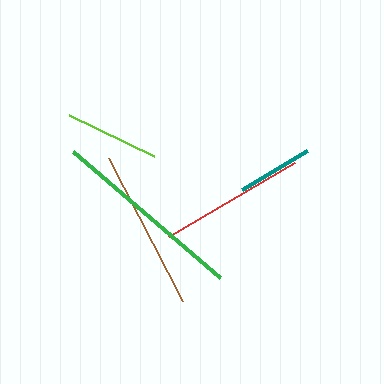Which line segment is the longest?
The green line is the longest at approximately 193 pixels.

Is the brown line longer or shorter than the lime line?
The brown line is longer than the lime line.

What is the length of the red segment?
The red segment is approximately 146 pixels long.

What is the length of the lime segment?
The lime segment is approximately 94 pixels long.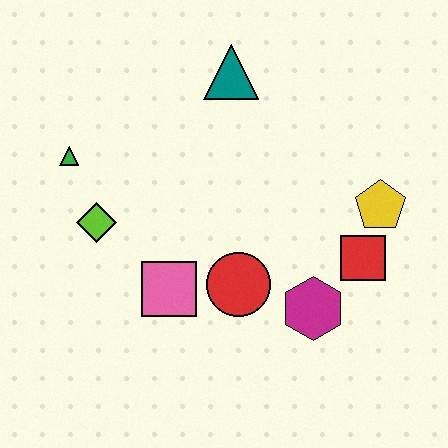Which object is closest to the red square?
The yellow pentagon is closest to the red square.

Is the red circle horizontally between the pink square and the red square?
Yes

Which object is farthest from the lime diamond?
The yellow pentagon is farthest from the lime diamond.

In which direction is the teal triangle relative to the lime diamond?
The teal triangle is above the lime diamond.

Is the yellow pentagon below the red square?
No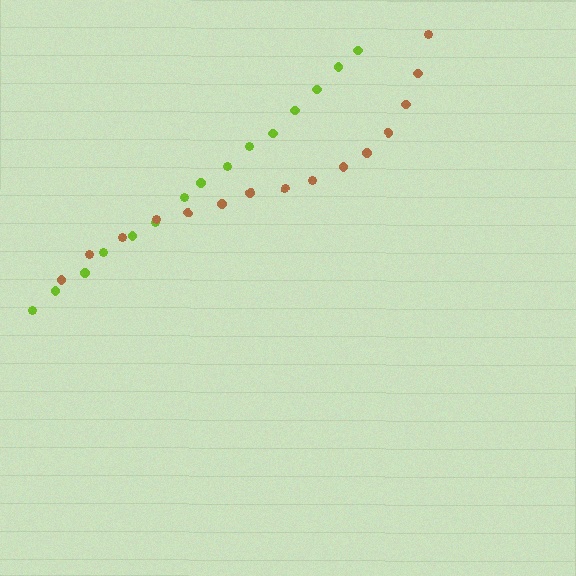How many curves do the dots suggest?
There are 2 distinct paths.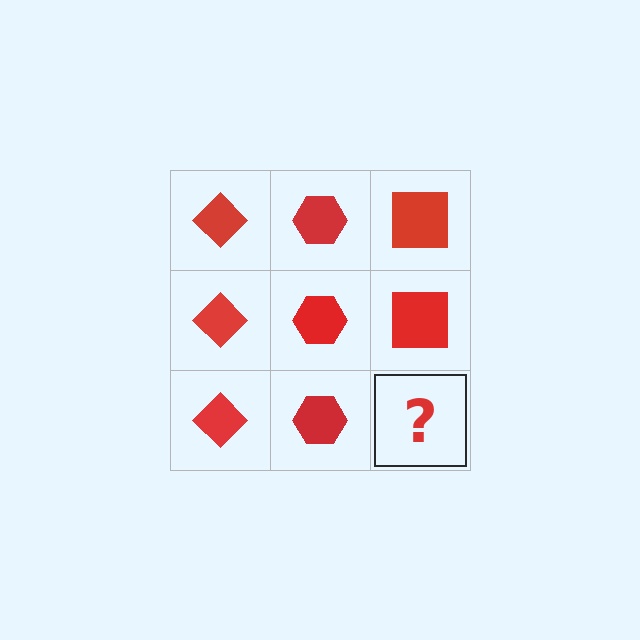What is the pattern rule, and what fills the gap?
The rule is that each column has a consistent shape. The gap should be filled with a red square.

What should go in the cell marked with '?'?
The missing cell should contain a red square.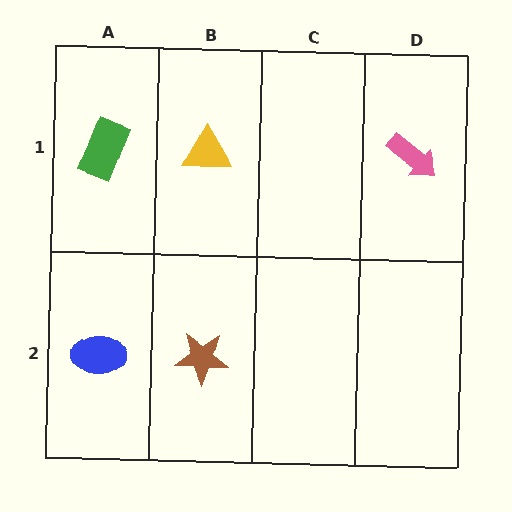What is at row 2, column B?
A brown star.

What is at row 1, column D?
A pink arrow.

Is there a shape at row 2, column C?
No, that cell is empty.